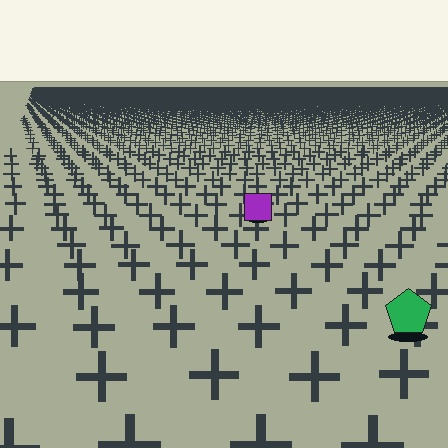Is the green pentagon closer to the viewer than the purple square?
Yes. The green pentagon is closer — you can tell from the texture gradient: the ground texture is coarser near it.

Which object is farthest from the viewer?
The purple square is farthest from the viewer. It appears smaller and the ground texture around it is denser.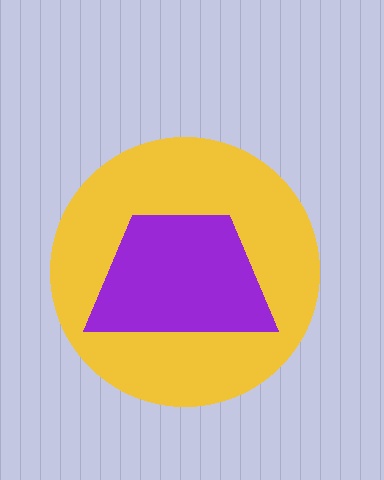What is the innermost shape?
The purple trapezoid.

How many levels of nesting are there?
2.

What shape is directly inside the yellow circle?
The purple trapezoid.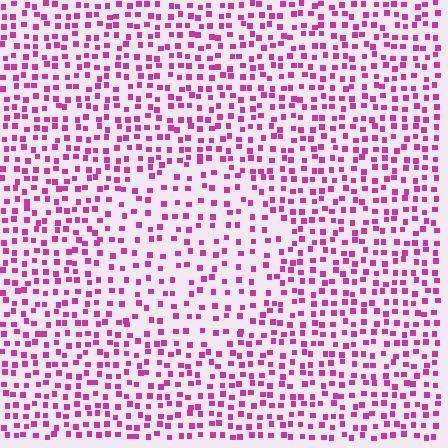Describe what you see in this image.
The image contains small magenta elements arranged at two different densities. A circle-shaped region is visible where the elements are less densely packed than the surrounding area.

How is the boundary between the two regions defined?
The boundary is defined by a change in element density (approximately 1.6x ratio). All elements are the same color, size, and shape.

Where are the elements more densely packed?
The elements are more densely packed outside the circle boundary.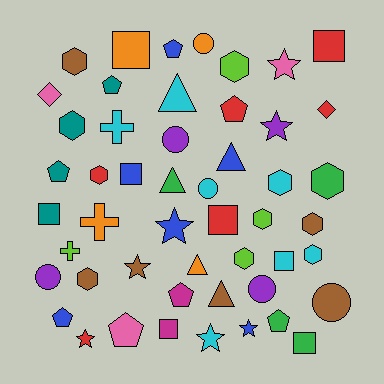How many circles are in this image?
There are 6 circles.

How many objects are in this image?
There are 50 objects.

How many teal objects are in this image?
There are 4 teal objects.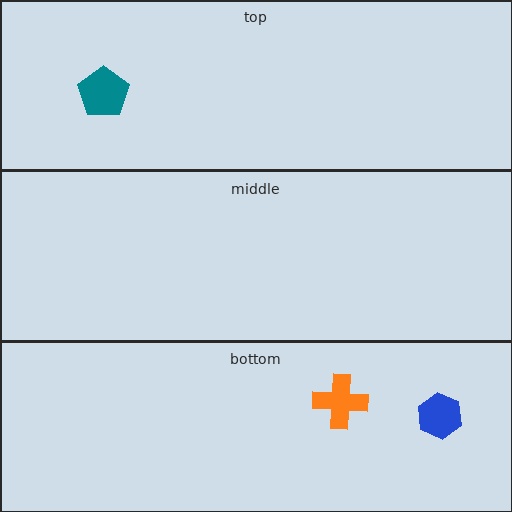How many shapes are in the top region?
1.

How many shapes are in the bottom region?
2.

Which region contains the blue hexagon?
The bottom region.